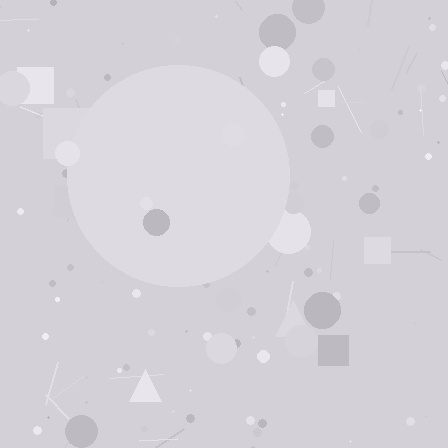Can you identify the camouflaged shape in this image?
The camouflaged shape is a circle.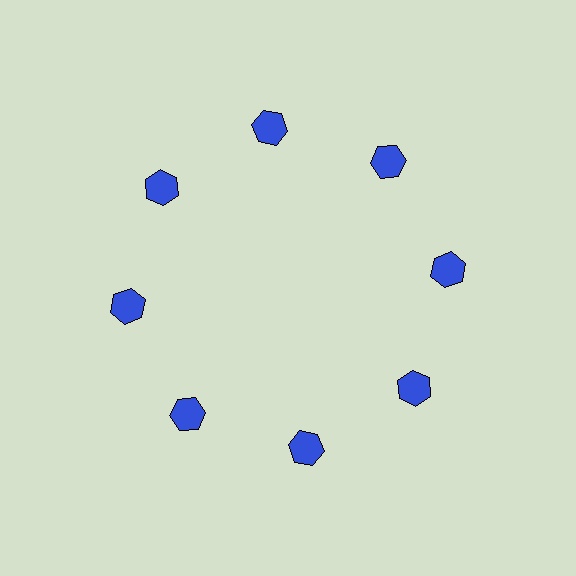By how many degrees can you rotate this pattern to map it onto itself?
The pattern maps onto itself every 45 degrees of rotation.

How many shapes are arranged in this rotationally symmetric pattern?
There are 8 shapes, arranged in 8 groups of 1.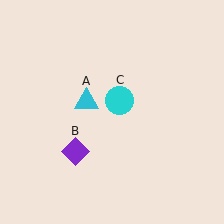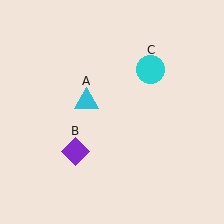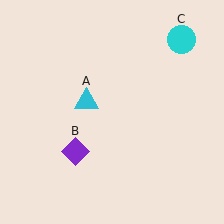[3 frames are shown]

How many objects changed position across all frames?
1 object changed position: cyan circle (object C).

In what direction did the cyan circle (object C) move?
The cyan circle (object C) moved up and to the right.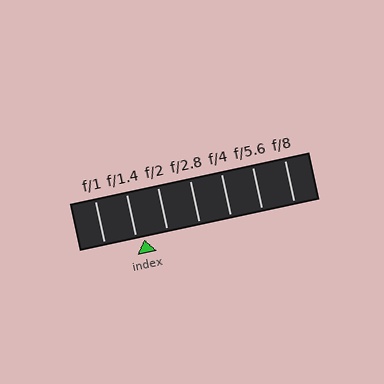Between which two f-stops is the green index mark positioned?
The index mark is between f/1.4 and f/2.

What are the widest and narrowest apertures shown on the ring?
The widest aperture shown is f/1 and the narrowest is f/8.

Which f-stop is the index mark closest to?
The index mark is closest to f/1.4.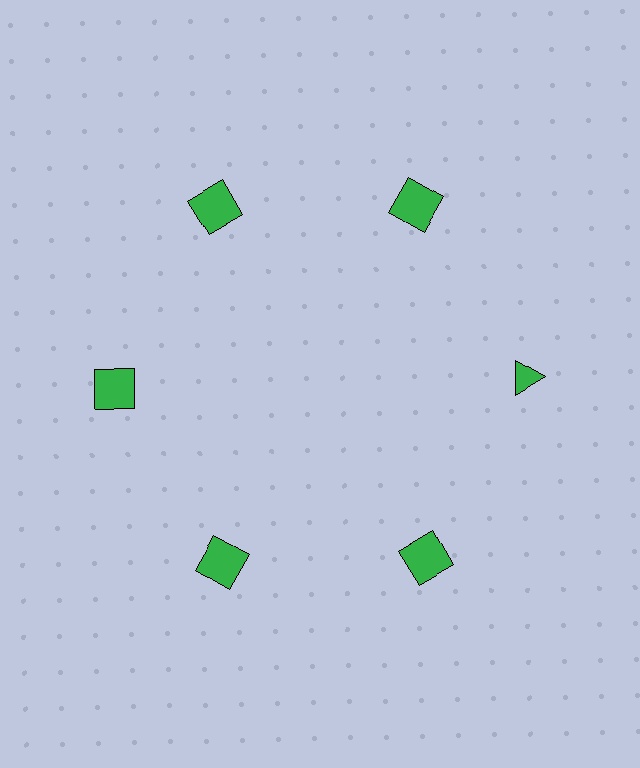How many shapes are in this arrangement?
There are 6 shapes arranged in a ring pattern.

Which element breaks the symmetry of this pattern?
The green triangle at roughly the 3 o'clock position breaks the symmetry. All other shapes are green squares.